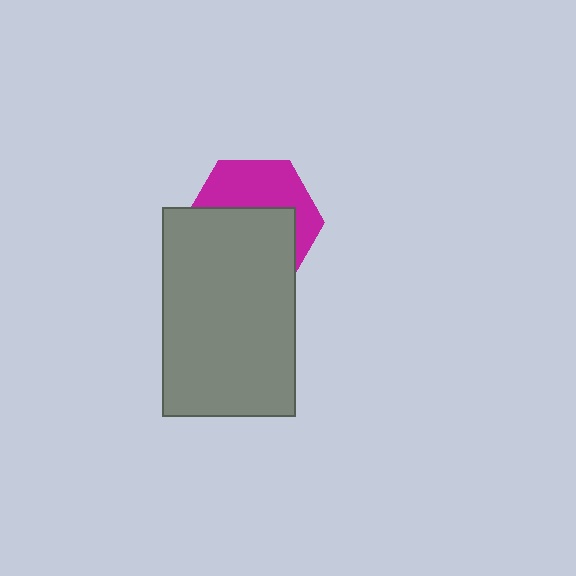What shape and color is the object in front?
The object in front is a gray rectangle.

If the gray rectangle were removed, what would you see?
You would see the complete magenta hexagon.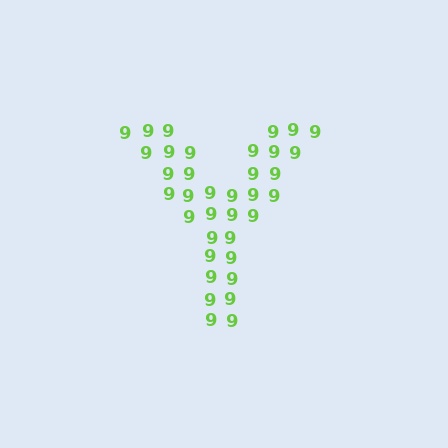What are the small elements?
The small elements are digit 9's.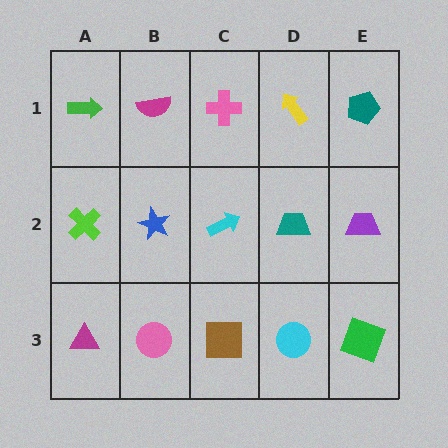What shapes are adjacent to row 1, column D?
A teal trapezoid (row 2, column D), a pink cross (row 1, column C), a teal pentagon (row 1, column E).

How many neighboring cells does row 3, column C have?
3.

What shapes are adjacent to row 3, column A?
A lime cross (row 2, column A), a pink circle (row 3, column B).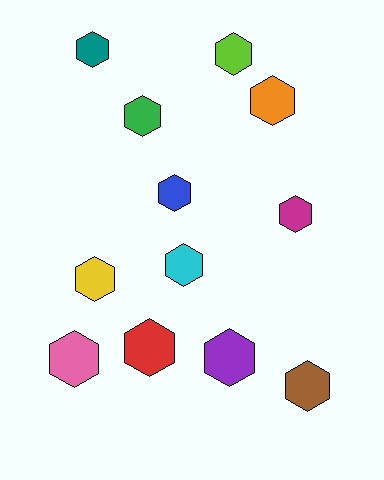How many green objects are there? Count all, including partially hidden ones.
There is 1 green object.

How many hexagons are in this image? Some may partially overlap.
There are 12 hexagons.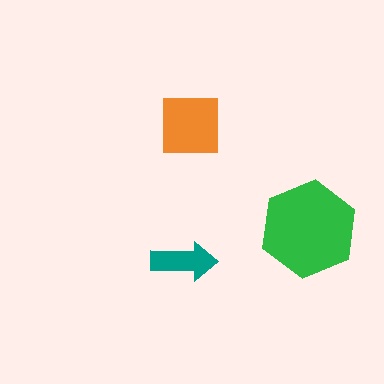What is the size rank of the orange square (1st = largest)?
2nd.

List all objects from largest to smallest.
The green hexagon, the orange square, the teal arrow.